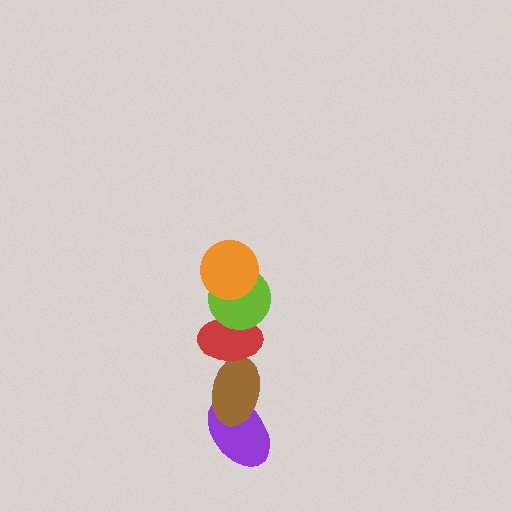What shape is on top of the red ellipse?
The lime circle is on top of the red ellipse.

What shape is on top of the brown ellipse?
The red ellipse is on top of the brown ellipse.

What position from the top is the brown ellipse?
The brown ellipse is 4th from the top.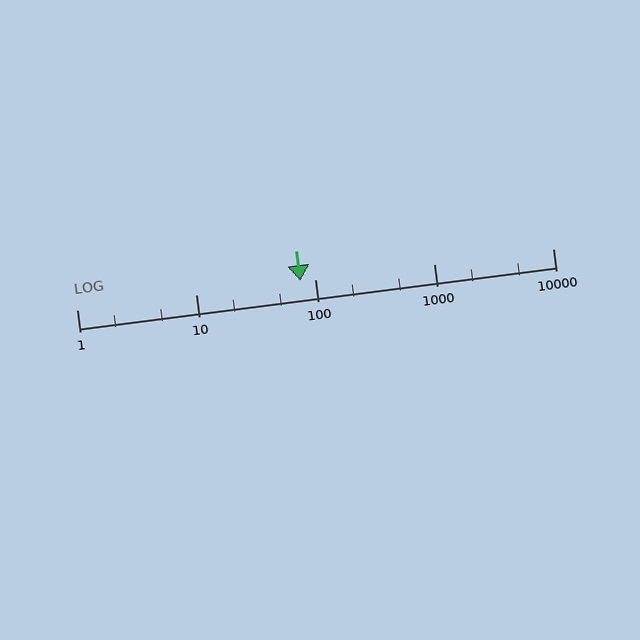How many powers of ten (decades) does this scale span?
The scale spans 4 decades, from 1 to 10000.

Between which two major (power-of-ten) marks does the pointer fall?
The pointer is between 10 and 100.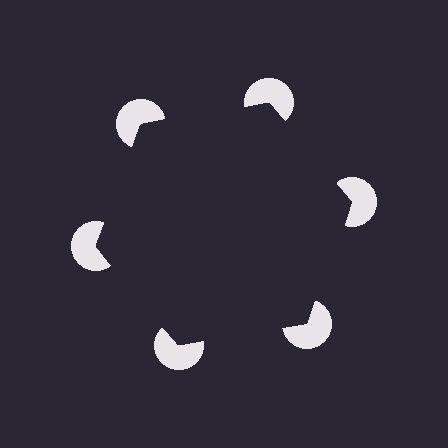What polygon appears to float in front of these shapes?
An illusory hexagon — its edges are inferred from the aligned wedge cuts in the pac-man discs, not physically drawn.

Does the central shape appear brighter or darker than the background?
It typically appears slightly darker than the background, even though no actual brightness change is drawn.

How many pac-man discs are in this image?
There are 6 — one at each vertex of the illusory hexagon.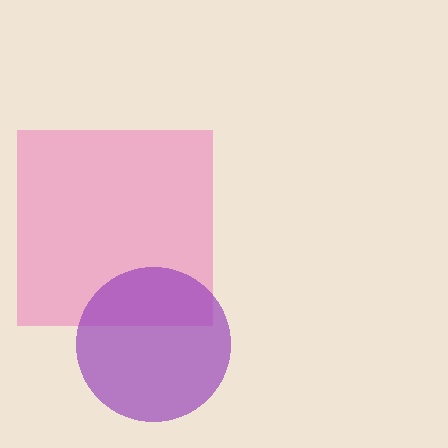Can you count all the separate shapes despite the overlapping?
Yes, there are 2 separate shapes.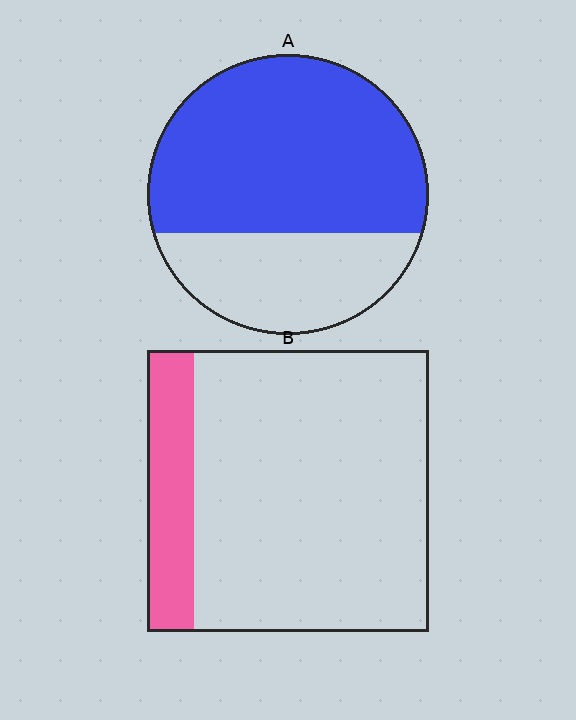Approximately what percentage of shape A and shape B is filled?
A is approximately 65% and B is approximately 15%.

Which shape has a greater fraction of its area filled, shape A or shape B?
Shape A.